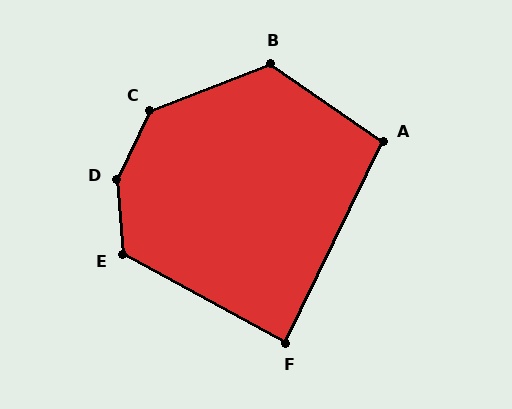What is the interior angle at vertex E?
Approximately 124 degrees (obtuse).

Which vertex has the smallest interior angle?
F, at approximately 87 degrees.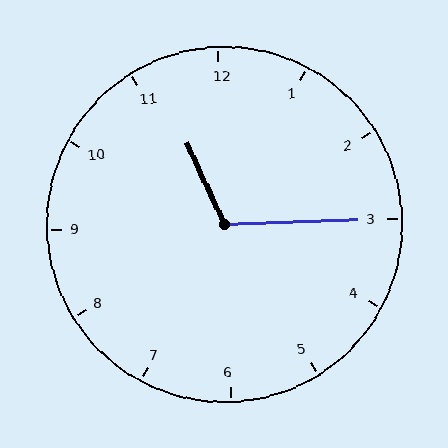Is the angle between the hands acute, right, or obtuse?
It is obtuse.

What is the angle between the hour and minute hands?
Approximately 112 degrees.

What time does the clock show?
11:15.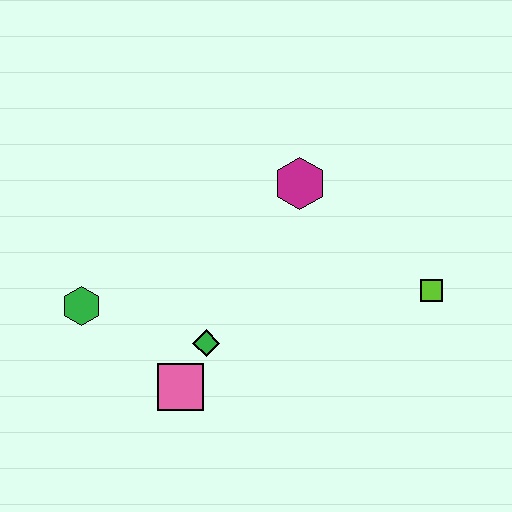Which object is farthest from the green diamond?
The lime square is farthest from the green diamond.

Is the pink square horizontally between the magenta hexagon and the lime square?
No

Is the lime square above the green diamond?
Yes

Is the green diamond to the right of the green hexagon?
Yes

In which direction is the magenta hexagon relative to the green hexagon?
The magenta hexagon is to the right of the green hexagon.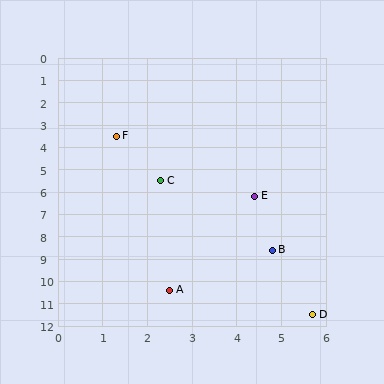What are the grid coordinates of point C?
Point C is at approximately (2.3, 5.5).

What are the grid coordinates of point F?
Point F is at approximately (1.3, 3.5).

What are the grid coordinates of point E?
Point E is at approximately (4.4, 6.2).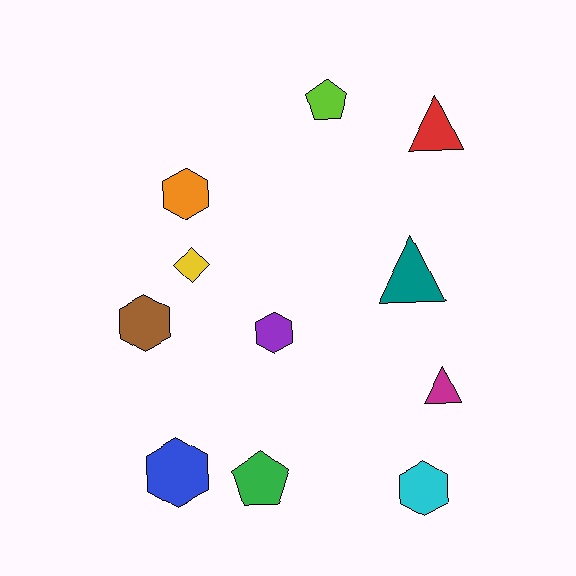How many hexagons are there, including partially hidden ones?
There are 5 hexagons.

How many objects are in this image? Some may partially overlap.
There are 11 objects.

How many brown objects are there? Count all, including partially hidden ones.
There is 1 brown object.